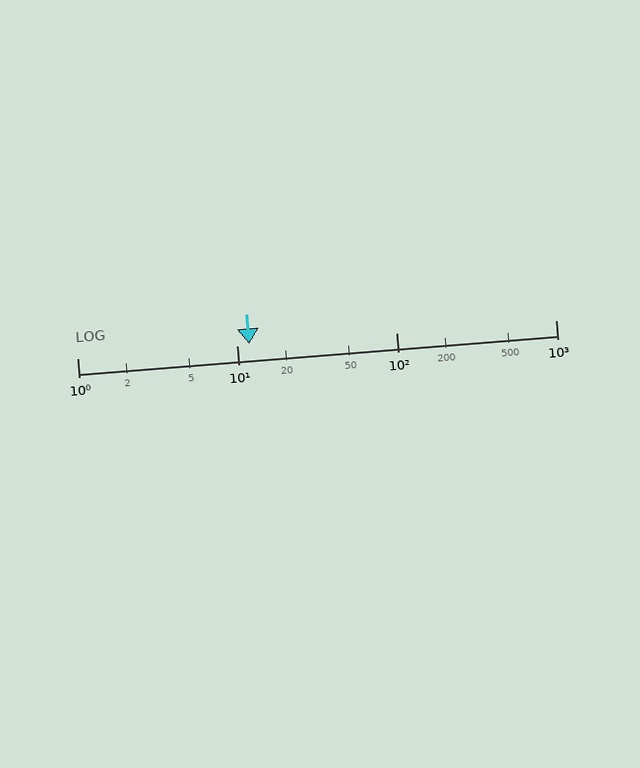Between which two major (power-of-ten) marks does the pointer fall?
The pointer is between 10 and 100.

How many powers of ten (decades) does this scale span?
The scale spans 3 decades, from 1 to 1000.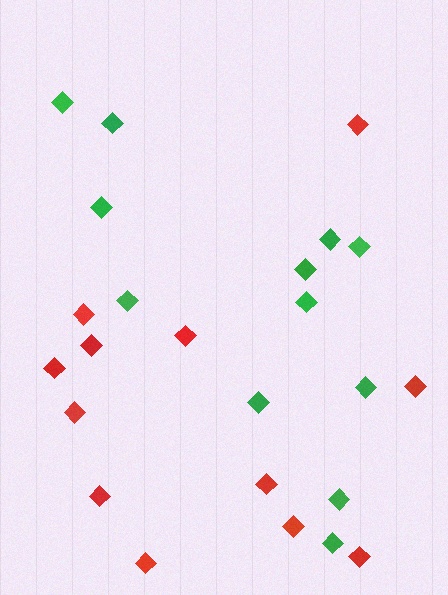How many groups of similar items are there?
There are 2 groups: one group of green diamonds (12) and one group of red diamonds (12).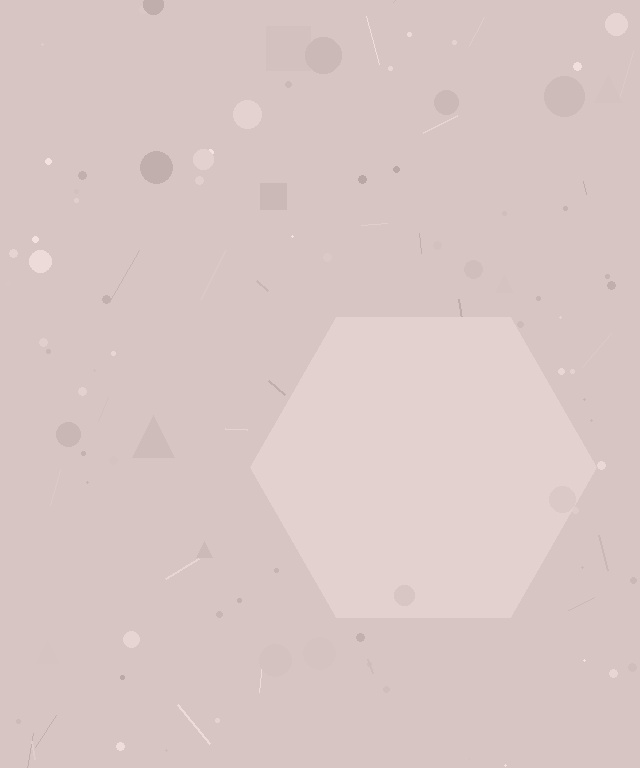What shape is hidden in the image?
A hexagon is hidden in the image.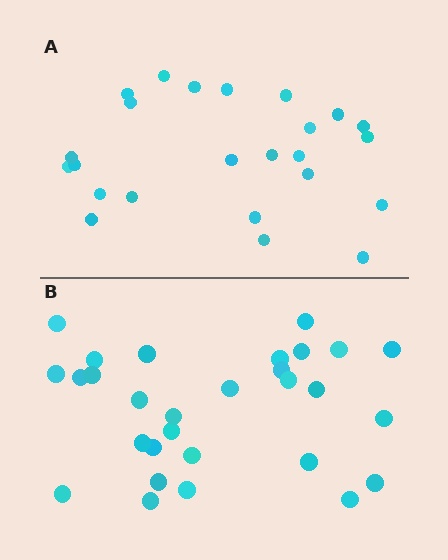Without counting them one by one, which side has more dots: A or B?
Region B (the bottom region) has more dots.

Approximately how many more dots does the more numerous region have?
Region B has about 5 more dots than region A.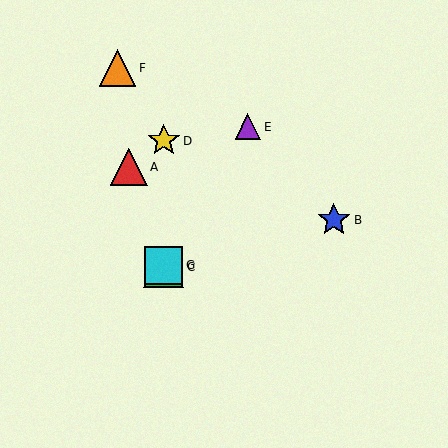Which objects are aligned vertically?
Objects C, D, G are aligned vertically.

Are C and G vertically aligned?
Yes, both are at x≈164.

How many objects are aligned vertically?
3 objects (C, D, G) are aligned vertically.